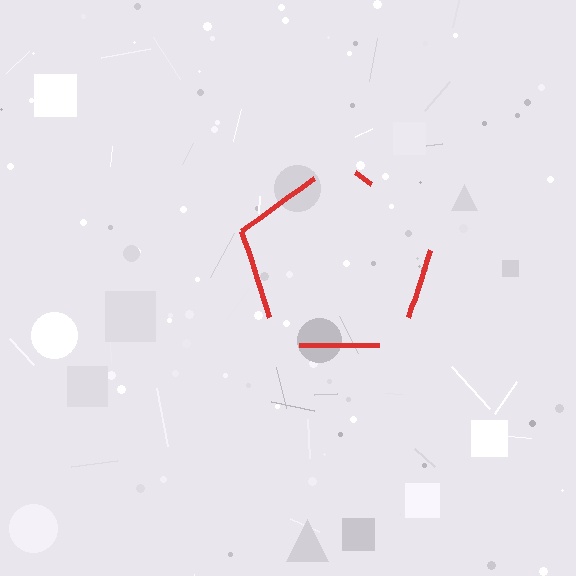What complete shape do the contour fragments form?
The contour fragments form a pentagon.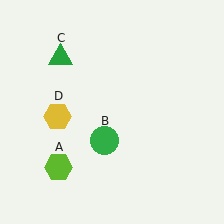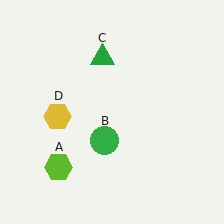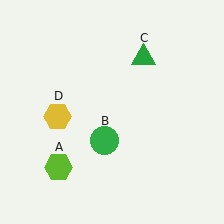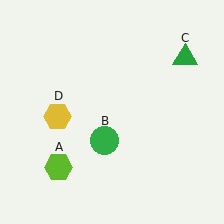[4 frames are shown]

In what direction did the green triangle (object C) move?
The green triangle (object C) moved right.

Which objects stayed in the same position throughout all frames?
Lime hexagon (object A) and green circle (object B) and yellow hexagon (object D) remained stationary.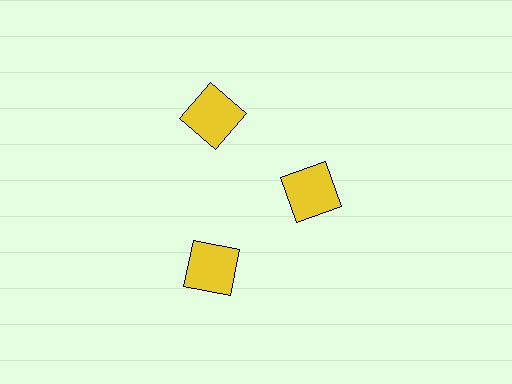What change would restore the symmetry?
The symmetry would be restored by moving it outward, back onto the ring so that all 3 squares sit at equal angles and equal distance from the center.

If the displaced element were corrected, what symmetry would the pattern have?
It would have 3-fold rotational symmetry — the pattern would map onto itself every 120 degrees.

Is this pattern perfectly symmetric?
No. The 3 yellow squares are arranged in a ring, but one element near the 3 o'clock position is pulled inward toward the center, breaking the 3-fold rotational symmetry.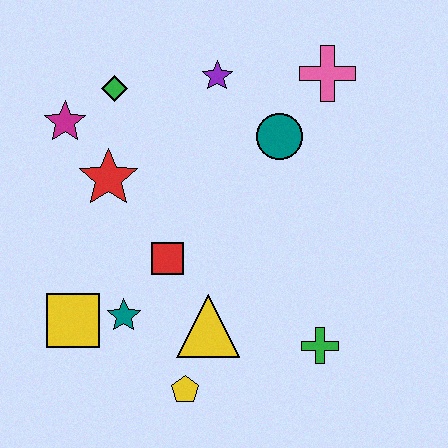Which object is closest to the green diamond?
The magenta star is closest to the green diamond.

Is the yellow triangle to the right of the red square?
Yes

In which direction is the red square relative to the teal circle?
The red square is below the teal circle.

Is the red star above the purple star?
No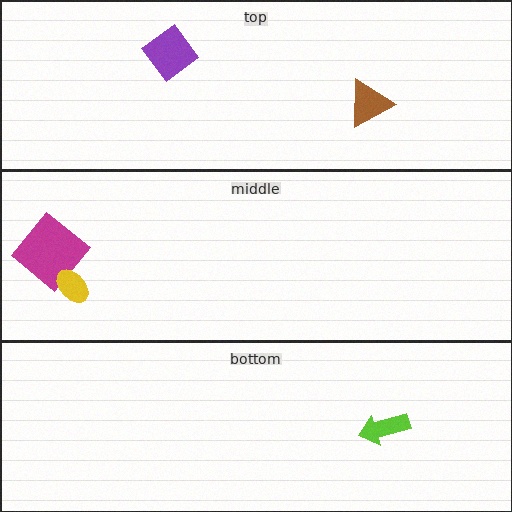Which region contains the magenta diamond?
The middle region.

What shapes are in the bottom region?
The lime arrow.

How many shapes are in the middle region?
2.